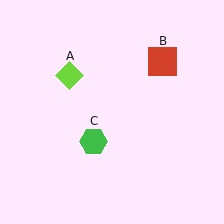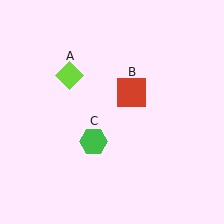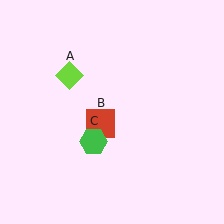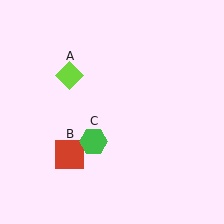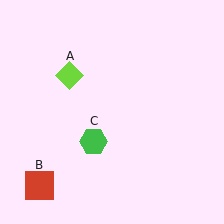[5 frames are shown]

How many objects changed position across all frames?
1 object changed position: red square (object B).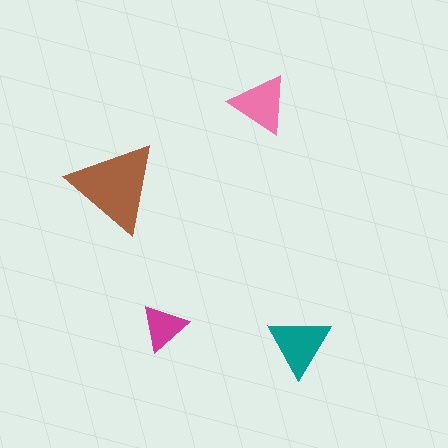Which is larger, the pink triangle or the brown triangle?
The brown one.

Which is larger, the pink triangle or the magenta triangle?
The pink one.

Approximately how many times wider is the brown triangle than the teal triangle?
About 1.5 times wider.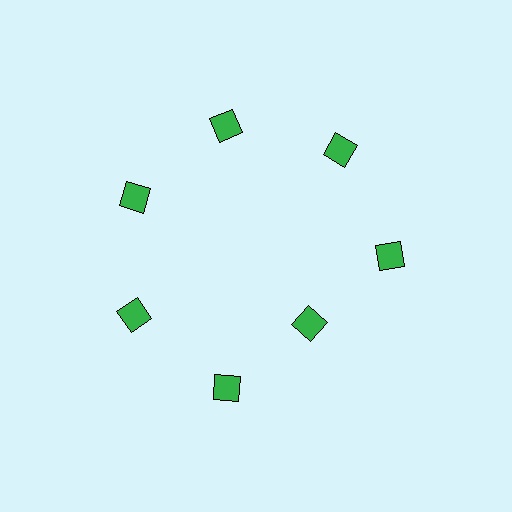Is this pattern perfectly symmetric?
No. The 7 green diamonds are arranged in a ring, but one element near the 5 o'clock position is pulled inward toward the center, breaking the 7-fold rotational symmetry.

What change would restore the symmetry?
The symmetry would be restored by moving it outward, back onto the ring so that all 7 diamonds sit at equal angles and equal distance from the center.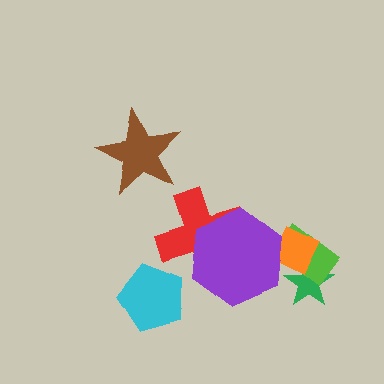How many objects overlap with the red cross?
1 object overlaps with the red cross.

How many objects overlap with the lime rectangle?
3 objects overlap with the lime rectangle.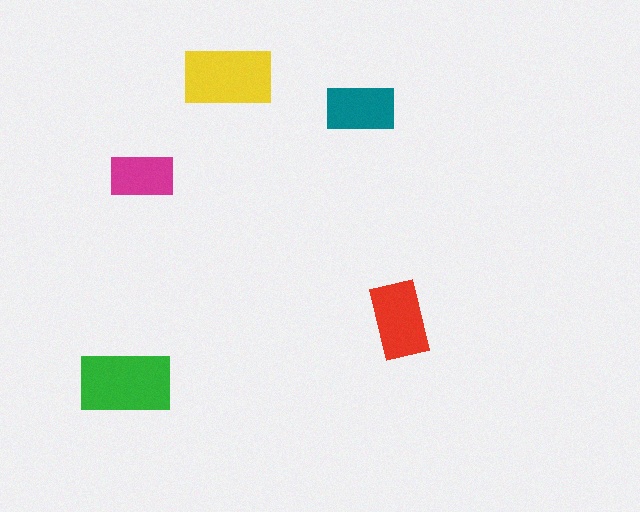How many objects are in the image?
There are 5 objects in the image.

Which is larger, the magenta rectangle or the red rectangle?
The red one.